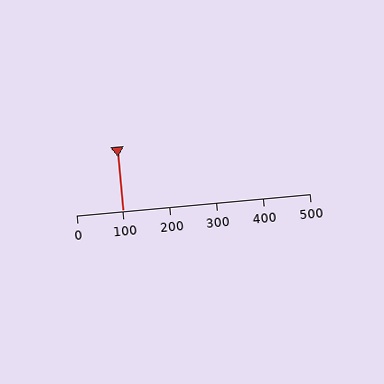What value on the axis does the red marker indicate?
The marker indicates approximately 100.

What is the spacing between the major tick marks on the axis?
The major ticks are spaced 100 apart.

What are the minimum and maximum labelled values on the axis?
The axis runs from 0 to 500.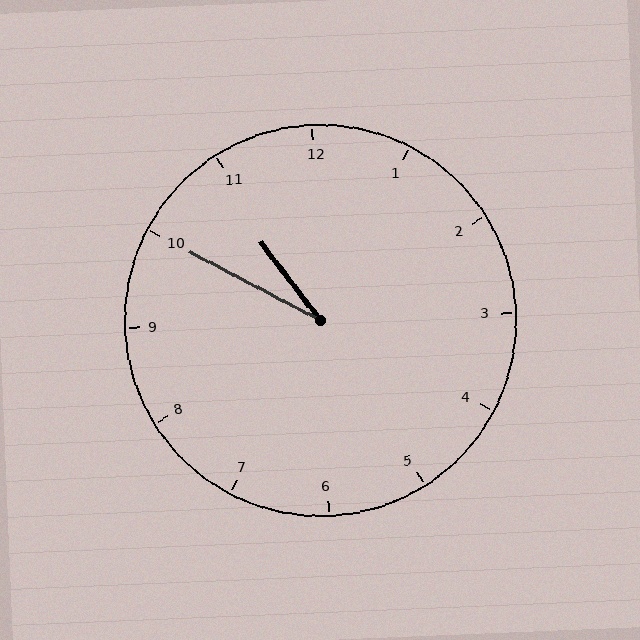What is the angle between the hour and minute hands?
Approximately 25 degrees.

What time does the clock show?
10:50.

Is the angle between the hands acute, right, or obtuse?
It is acute.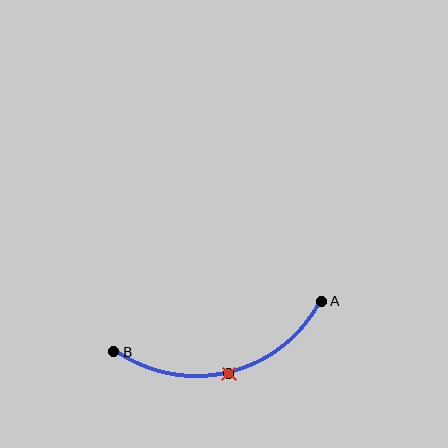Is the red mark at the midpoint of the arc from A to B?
Yes. The red mark lies on the arc at equal arc-length from both A and B — it is the arc midpoint.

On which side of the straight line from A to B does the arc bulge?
The arc bulges below the straight line connecting A and B.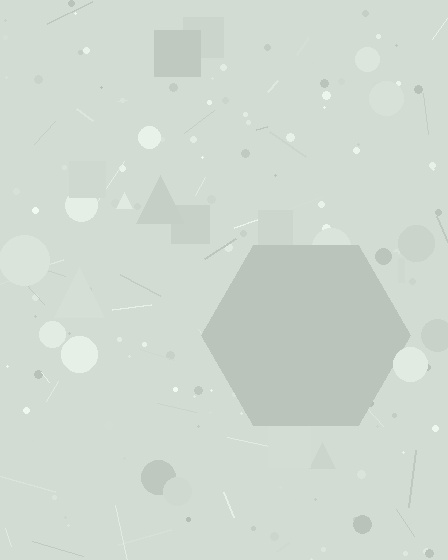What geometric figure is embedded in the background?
A hexagon is embedded in the background.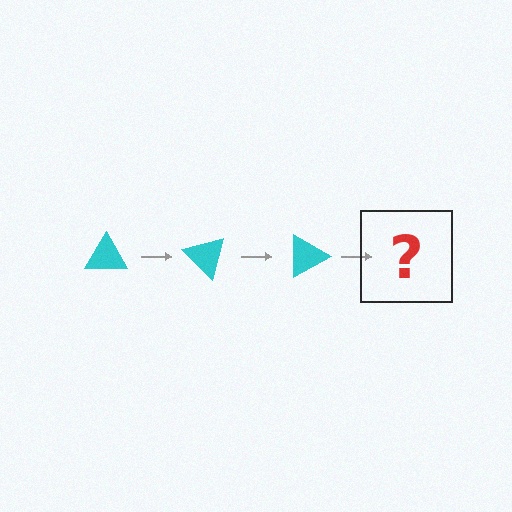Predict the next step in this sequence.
The next step is a cyan triangle rotated 135 degrees.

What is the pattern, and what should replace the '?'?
The pattern is that the triangle rotates 45 degrees each step. The '?' should be a cyan triangle rotated 135 degrees.